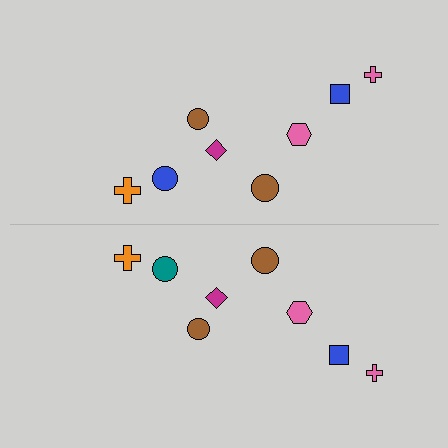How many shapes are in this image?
There are 16 shapes in this image.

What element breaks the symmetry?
The teal circle on the bottom side breaks the symmetry — its mirror counterpart is blue.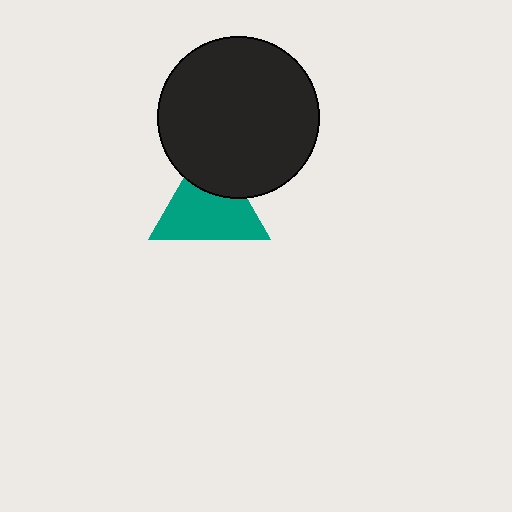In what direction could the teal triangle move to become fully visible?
The teal triangle could move down. That would shift it out from behind the black circle entirely.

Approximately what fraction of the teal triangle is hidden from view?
Roughly 31% of the teal triangle is hidden behind the black circle.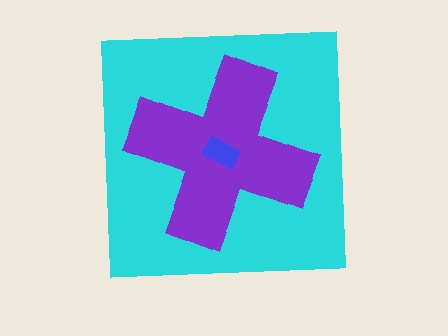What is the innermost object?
The blue rectangle.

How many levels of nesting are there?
3.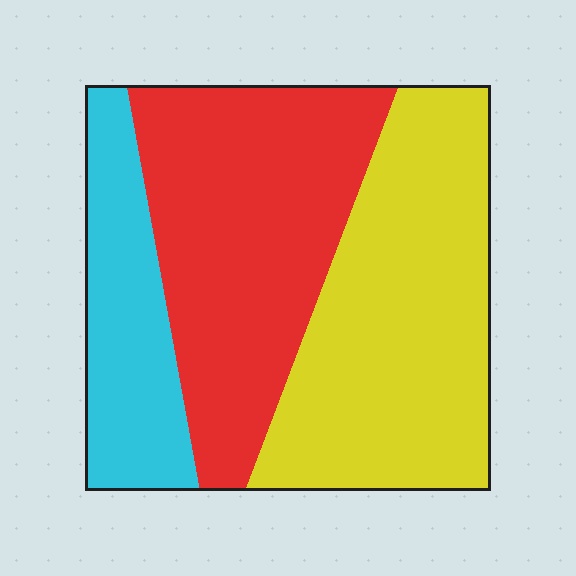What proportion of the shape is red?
Red takes up about two fifths (2/5) of the shape.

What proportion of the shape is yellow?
Yellow covers about 40% of the shape.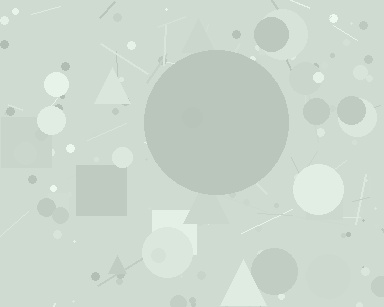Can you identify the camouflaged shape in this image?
The camouflaged shape is a circle.